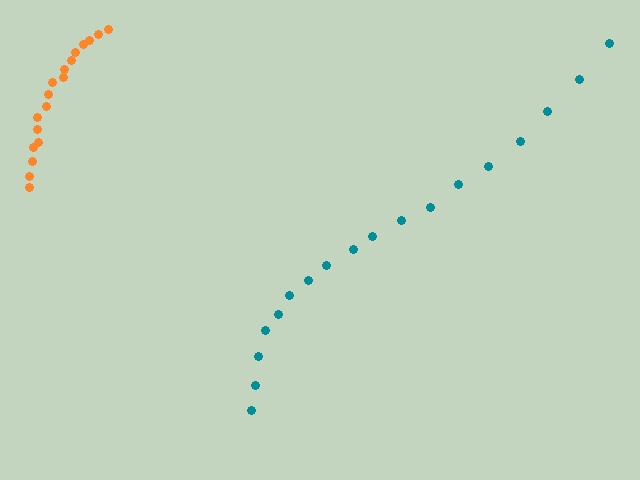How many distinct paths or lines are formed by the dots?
There are 2 distinct paths.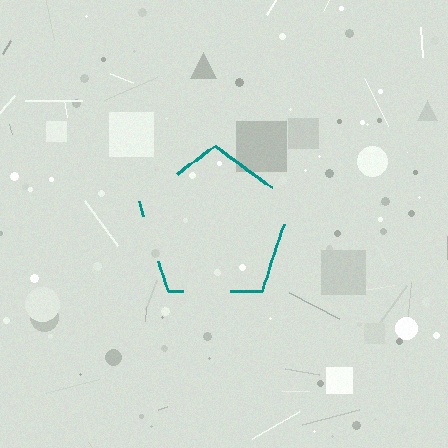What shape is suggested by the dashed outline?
The dashed outline suggests a pentagon.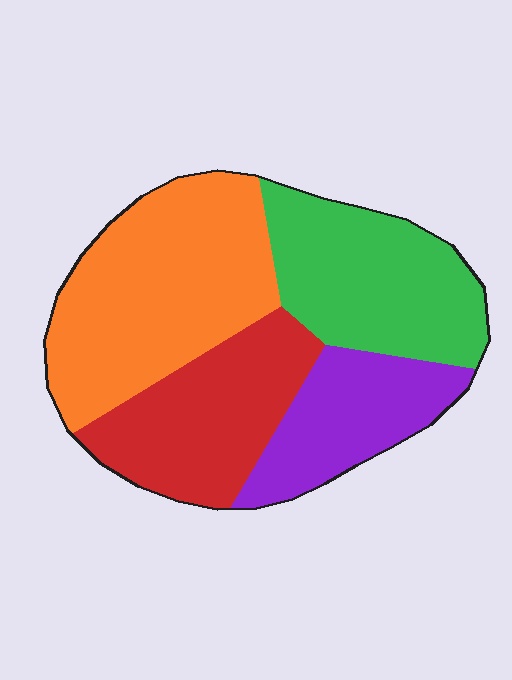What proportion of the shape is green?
Green covers 25% of the shape.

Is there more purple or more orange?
Orange.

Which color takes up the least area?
Purple, at roughly 15%.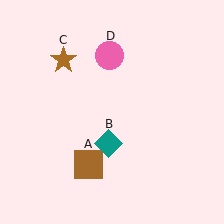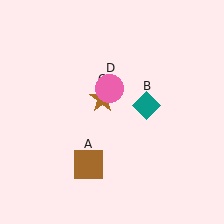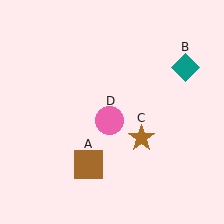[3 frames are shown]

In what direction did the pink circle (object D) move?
The pink circle (object D) moved down.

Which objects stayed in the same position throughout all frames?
Brown square (object A) remained stationary.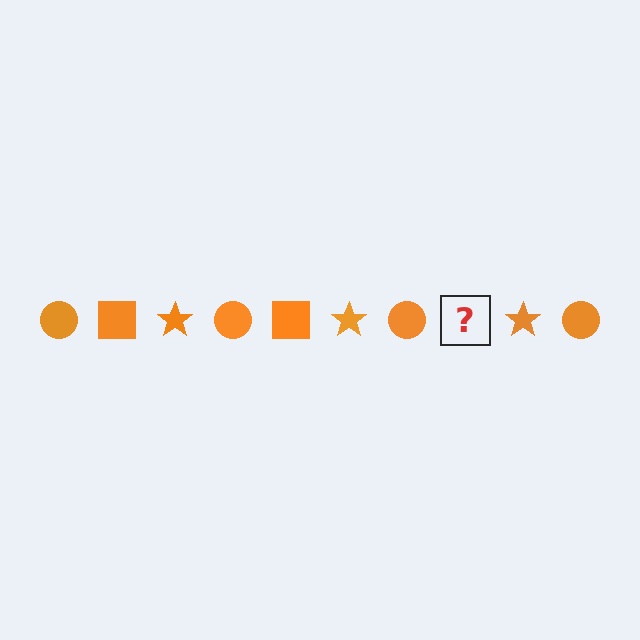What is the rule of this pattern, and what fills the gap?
The rule is that the pattern cycles through circle, square, star shapes in orange. The gap should be filled with an orange square.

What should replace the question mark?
The question mark should be replaced with an orange square.